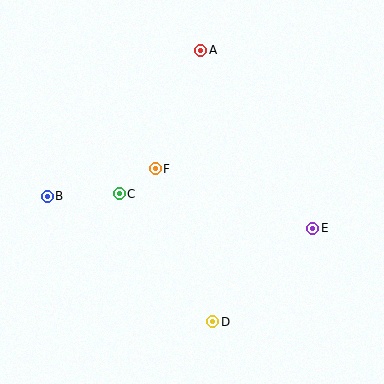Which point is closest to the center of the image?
Point F at (155, 169) is closest to the center.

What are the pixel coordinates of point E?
Point E is at (313, 228).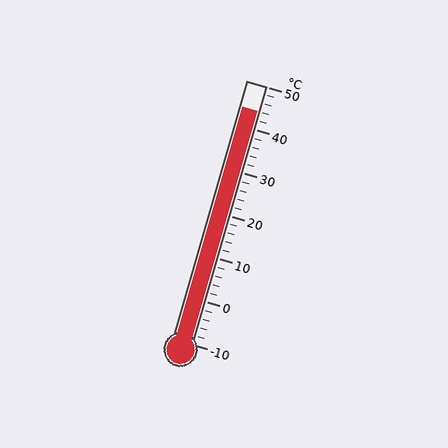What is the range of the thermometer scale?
The thermometer scale ranges from -10°C to 50°C.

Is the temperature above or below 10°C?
The temperature is above 10°C.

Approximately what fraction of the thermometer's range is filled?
The thermometer is filled to approximately 90% of its range.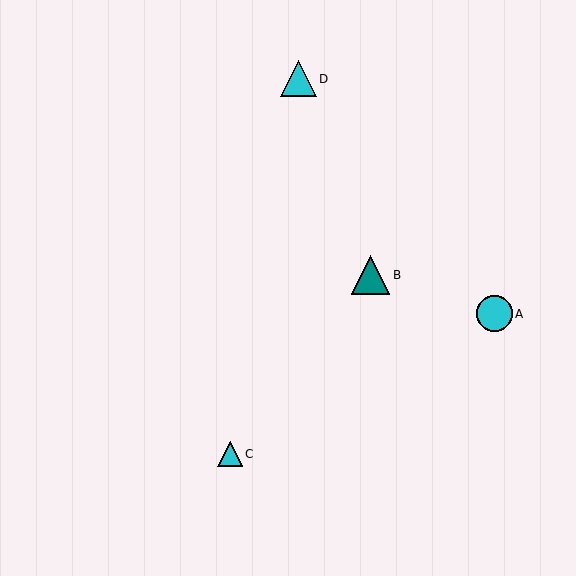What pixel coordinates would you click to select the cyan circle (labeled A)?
Click at (494, 314) to select the cyan circle A.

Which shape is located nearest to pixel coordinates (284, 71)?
The cyan triangle (labeled D) at (299, 79) is nearest to that location.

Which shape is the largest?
The teal triangle (labeled B) is the largest.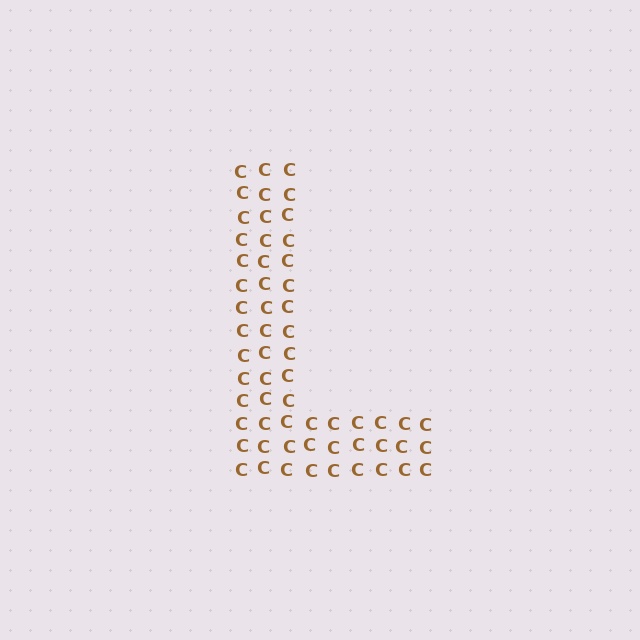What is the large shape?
The large shape is the letter L.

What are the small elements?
The small elements are letter C's.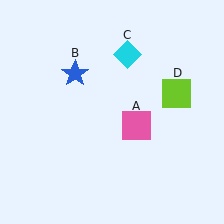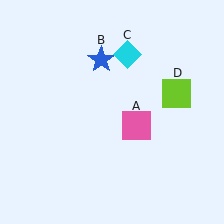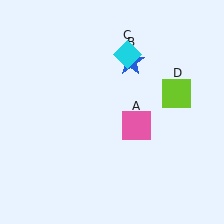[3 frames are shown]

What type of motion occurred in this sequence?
The blue star (object B) rotated clockwise around the center of the scene.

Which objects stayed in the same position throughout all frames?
Pink square (object A) and cyan diamond (object C) and lime square (object D) remained stationary.